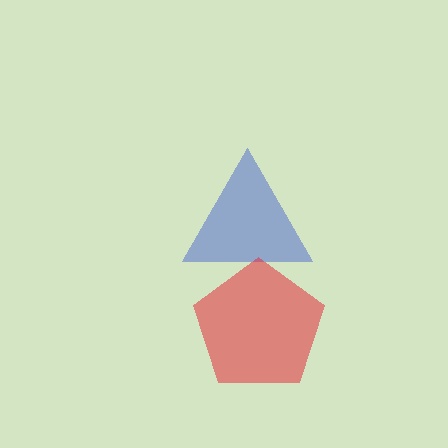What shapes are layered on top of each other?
The layered shapes are: a blue triangle, a red pentagon.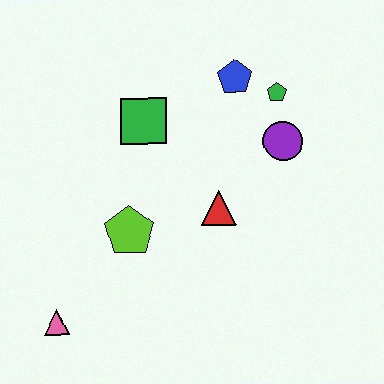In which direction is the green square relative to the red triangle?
The green square is above the red triangle.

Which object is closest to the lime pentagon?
The red triangle is closest to the lime pentagon.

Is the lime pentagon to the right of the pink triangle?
Yes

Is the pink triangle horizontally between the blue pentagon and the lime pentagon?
No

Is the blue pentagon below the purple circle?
No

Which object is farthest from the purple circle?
The pink triangle is farthest from the purple circle.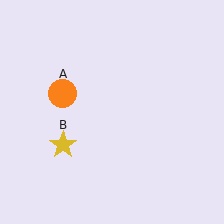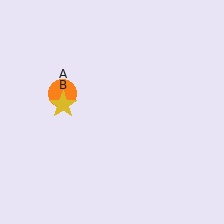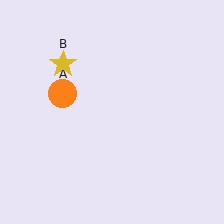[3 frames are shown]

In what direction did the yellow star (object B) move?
The yellow star (object B) moved up.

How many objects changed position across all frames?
1 object changed position: yellow star (object B).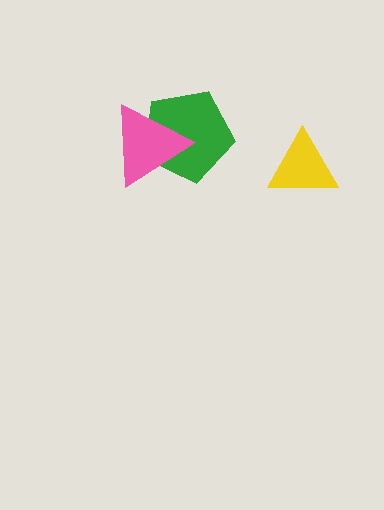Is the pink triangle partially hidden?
No, no other shape covers it.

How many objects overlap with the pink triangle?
1 object overlaps with the pink triangle.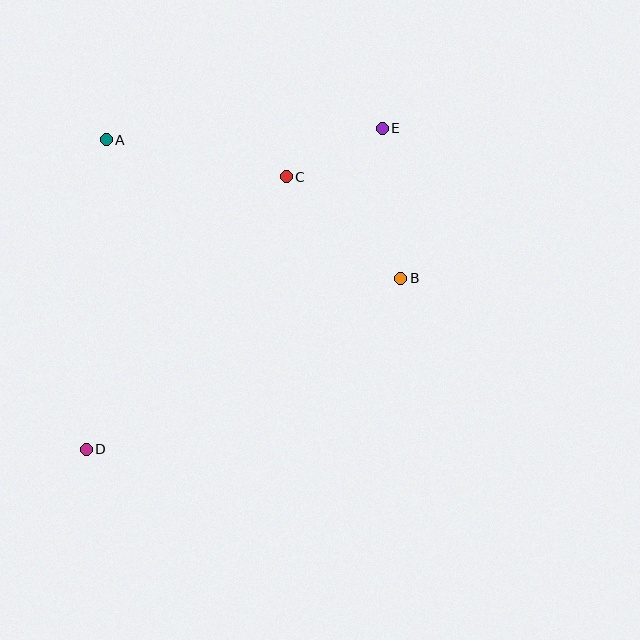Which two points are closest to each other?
Points C and E are closest to each other.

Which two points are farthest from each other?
Points D and E are farthest from each other.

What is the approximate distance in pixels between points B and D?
The distance between B and D is approximately 358 pixels.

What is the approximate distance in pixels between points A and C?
The distance between A and C is approximately 184 pixels.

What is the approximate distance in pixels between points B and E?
The distance between B and E is approximately 151 pixels.